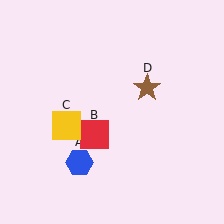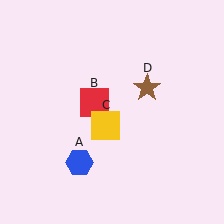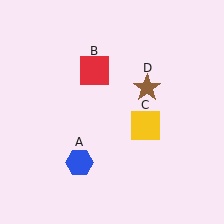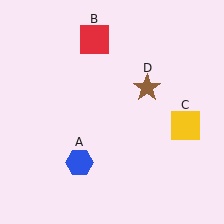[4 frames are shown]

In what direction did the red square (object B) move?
The red square (object B) moved up.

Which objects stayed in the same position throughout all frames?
Blue hexagon (object A) and brown star (object D) remained stationary.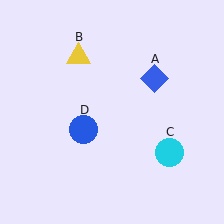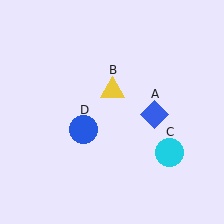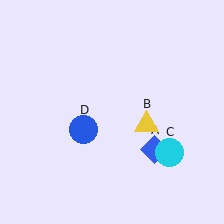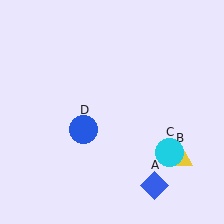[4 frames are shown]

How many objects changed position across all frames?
2 objects changed position: blue diamond (object A), yellow triangle (object B).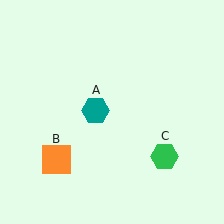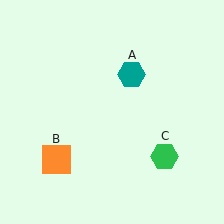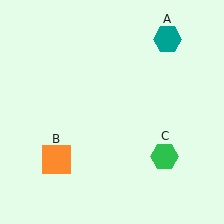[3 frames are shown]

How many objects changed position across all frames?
1 object changed position: teal hexagon (object A).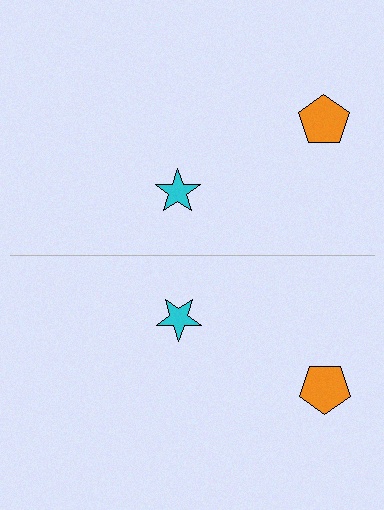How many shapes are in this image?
There are 4 shapes in this image.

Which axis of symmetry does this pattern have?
The pattern has a horizontal axis of symmetry running through the center of the image.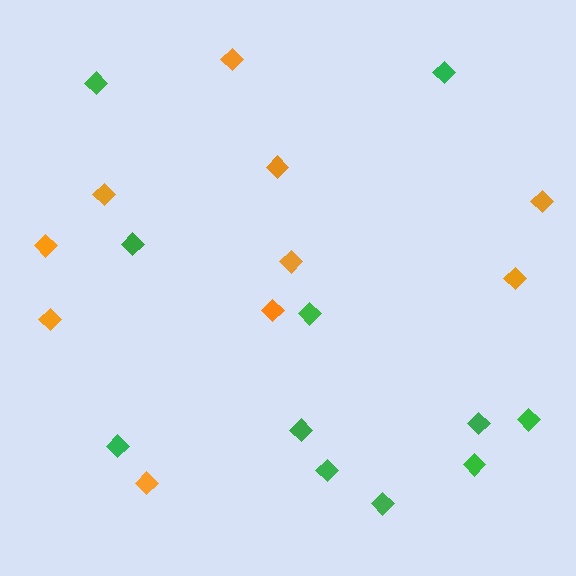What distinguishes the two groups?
There are 2 groups: one group of orange diamonds (10) and one group of green diamonds (11).